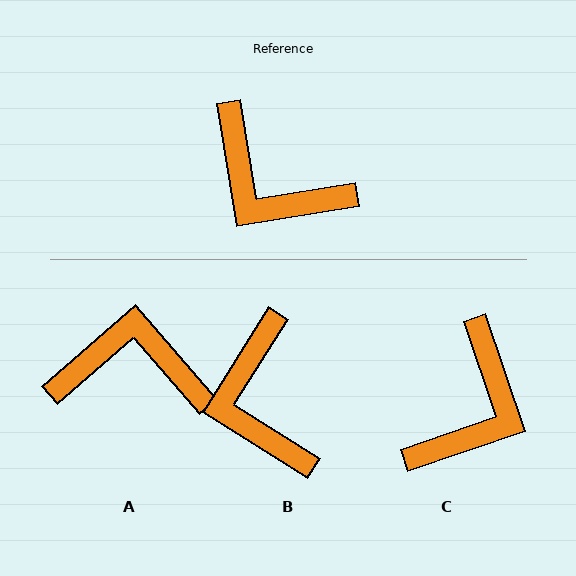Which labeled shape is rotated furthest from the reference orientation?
A, about 148 degrees away.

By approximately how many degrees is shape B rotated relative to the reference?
Approximately 41 degrees clockwise.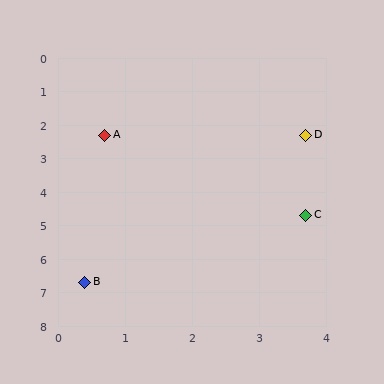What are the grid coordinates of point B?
Point B is at approximately (0.4, 6.7).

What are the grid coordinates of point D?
Point D is at approximately (3.7, 2.3).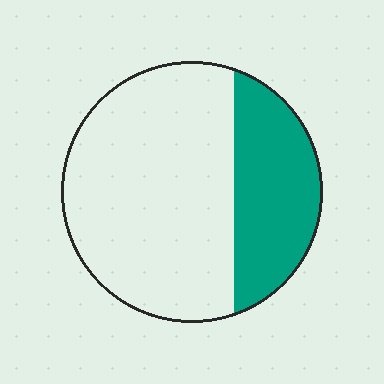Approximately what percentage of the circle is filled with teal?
Approximately 30%.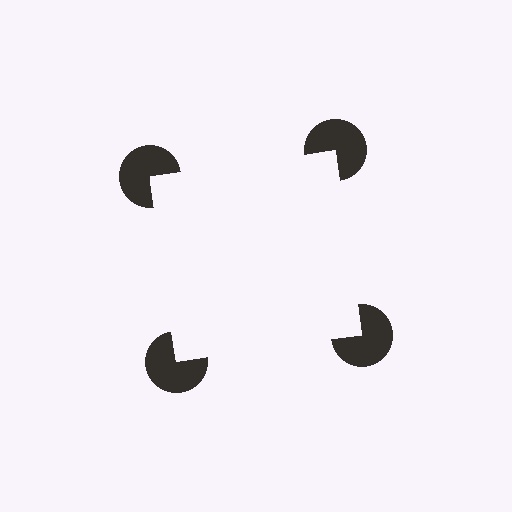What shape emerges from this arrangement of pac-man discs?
An illusory square — its edges are inferred from the aligned wedge cuts in the pac-man discs, not physically drawn.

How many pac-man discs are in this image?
There are 4 — one at each vertex of the illusory square.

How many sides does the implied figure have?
4 sides.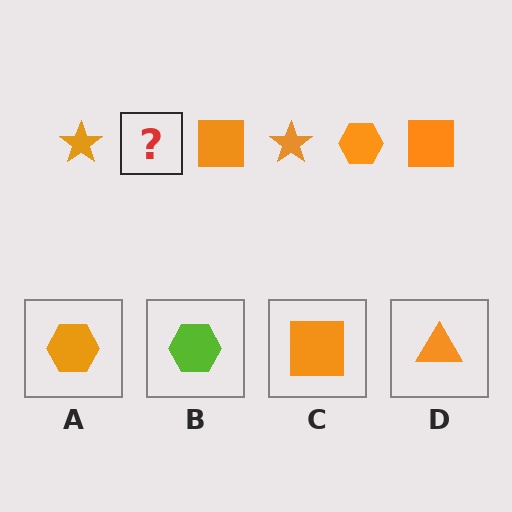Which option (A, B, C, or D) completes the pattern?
A.